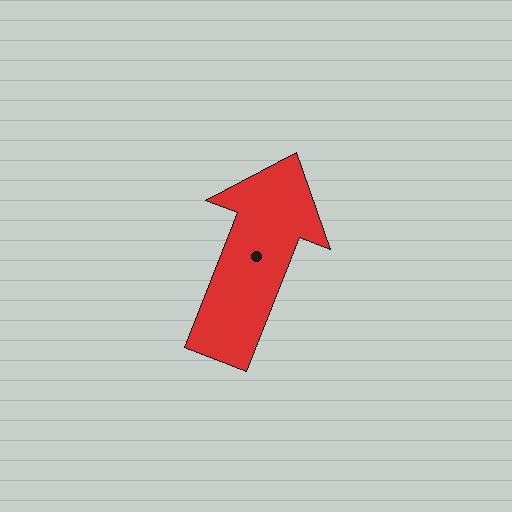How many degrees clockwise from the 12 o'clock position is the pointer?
Approximately 21 degrees.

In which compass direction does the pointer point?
North.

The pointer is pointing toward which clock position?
Roughly 1 o'clock.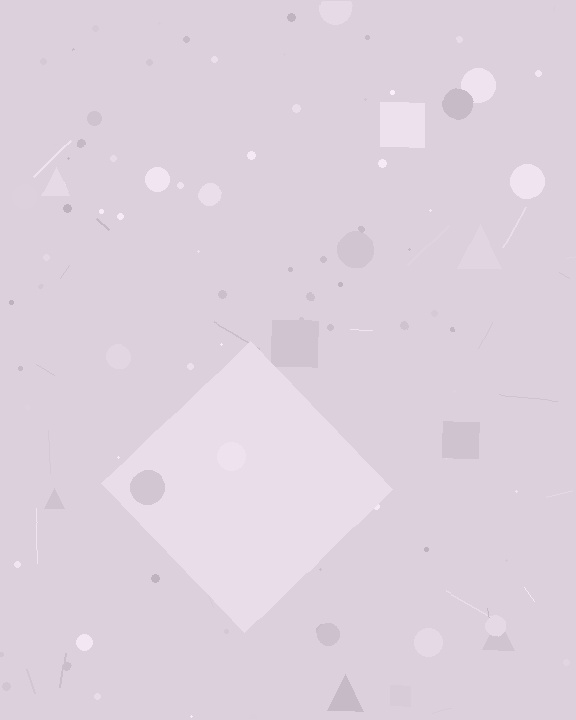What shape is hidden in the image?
A diamond is hidden in the image.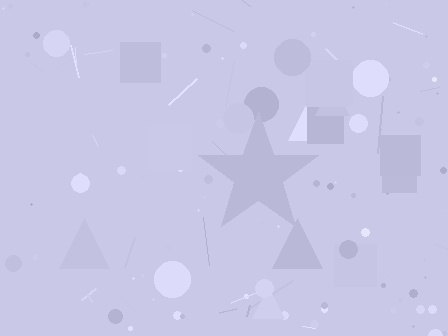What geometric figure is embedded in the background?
A star is embedded in the background.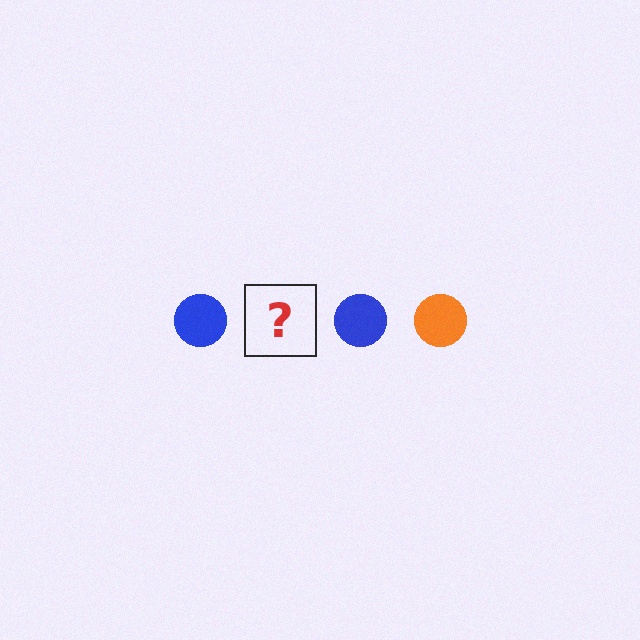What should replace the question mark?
The question mark should be replaced with an orange circle.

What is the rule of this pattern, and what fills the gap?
The rule is that the pattern cycles through blue, orange circles. The gap should be filled with an orange circle.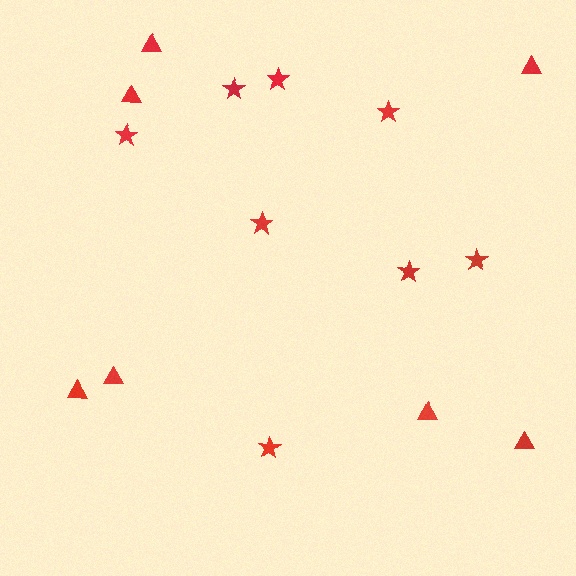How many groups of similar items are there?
There are 2 groups: one group of stars (8) and one group of triangles (7).